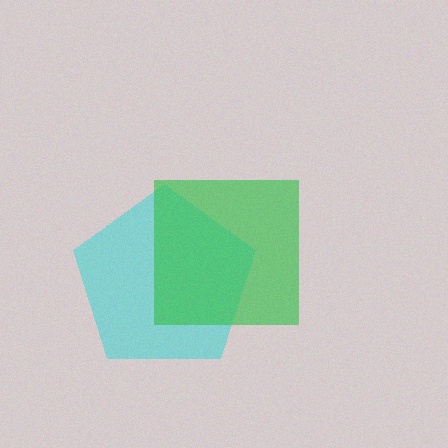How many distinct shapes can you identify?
There are 2 distinct shapes: a cyan pentagon, a green square.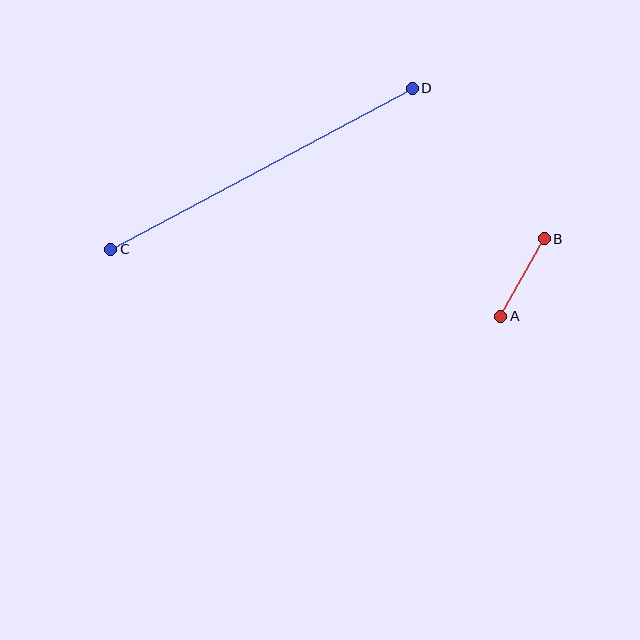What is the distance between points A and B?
The distance is approximately 89 pixels.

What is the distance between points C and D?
The distance is approximately 342 pixels.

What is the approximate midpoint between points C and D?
The midpoint is at approximately (261, 169) pixels.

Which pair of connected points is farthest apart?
Points C and D are farthest apart.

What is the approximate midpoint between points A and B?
The midpoint is at approximately (522, 277) pixels.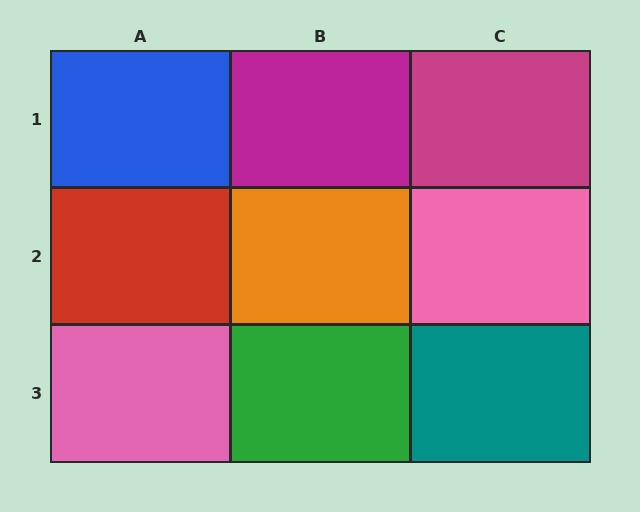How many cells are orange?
1 cell is orange.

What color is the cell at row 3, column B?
Green.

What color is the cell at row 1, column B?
Magenta.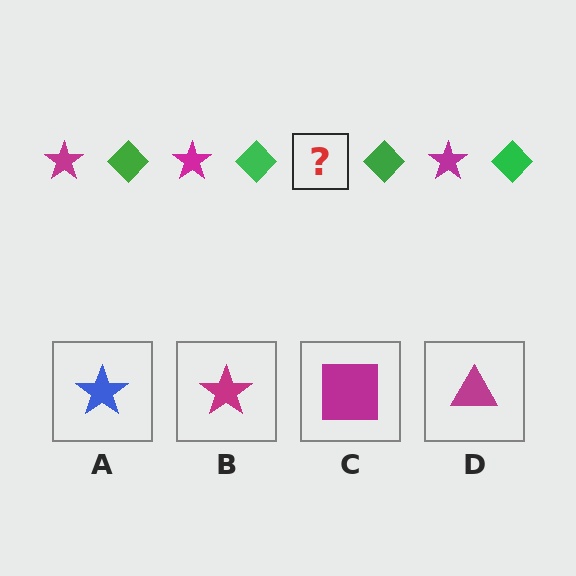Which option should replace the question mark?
Option B.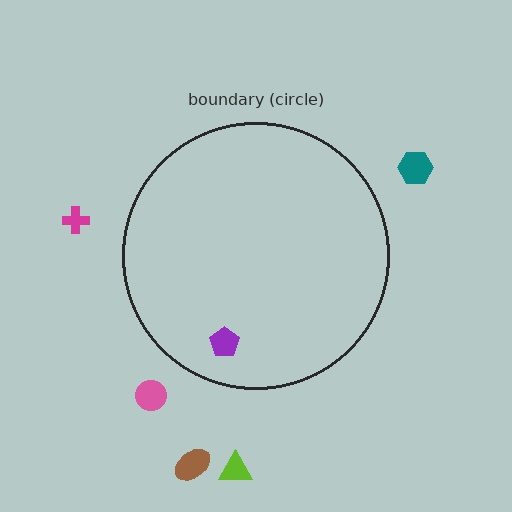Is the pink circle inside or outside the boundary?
Outside.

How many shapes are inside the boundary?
1 inside, 5 outside.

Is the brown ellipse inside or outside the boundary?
Outside.